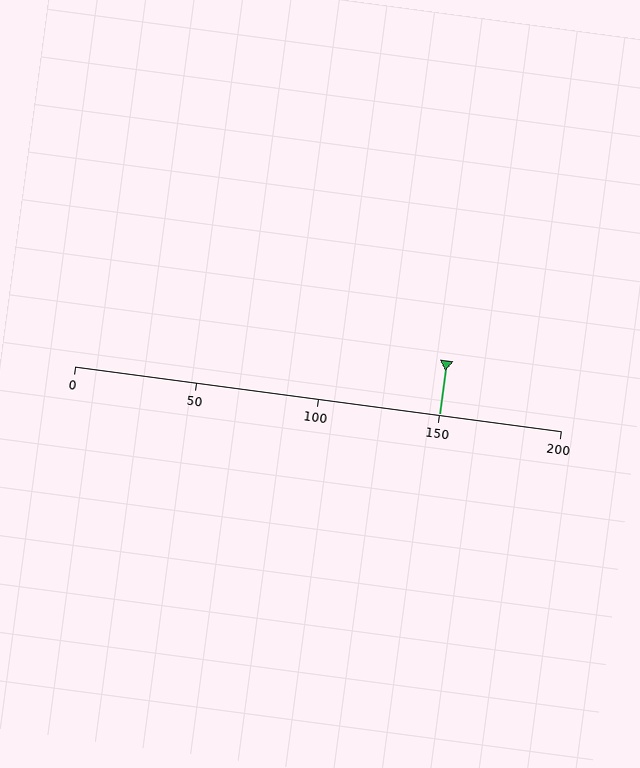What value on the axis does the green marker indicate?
The marker indicates approximately 150.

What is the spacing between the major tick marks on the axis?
The major ticks are spaced 50 apart.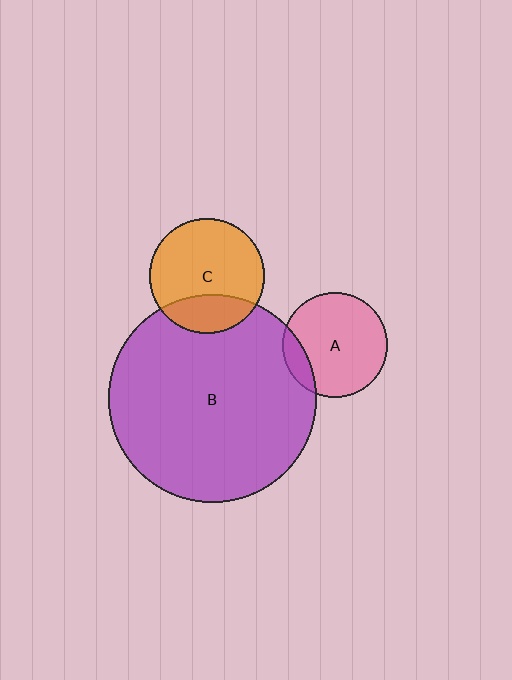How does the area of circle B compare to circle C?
Approximately 3.3 times.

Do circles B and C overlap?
Yes.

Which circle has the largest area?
Circle B (purple).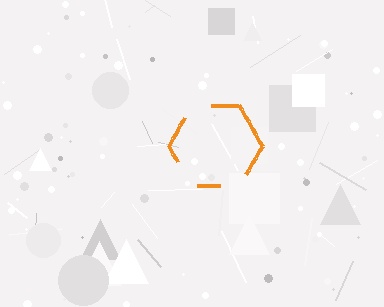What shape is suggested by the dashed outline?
The dashed outline suggests a hexagon.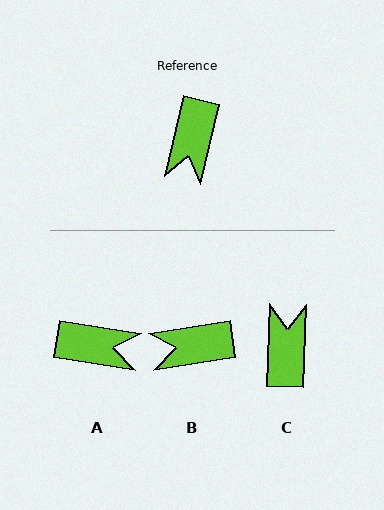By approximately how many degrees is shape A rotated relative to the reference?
Approximately 94 degrees counter-clockwise.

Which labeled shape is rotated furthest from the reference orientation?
C, about 169 degrees away.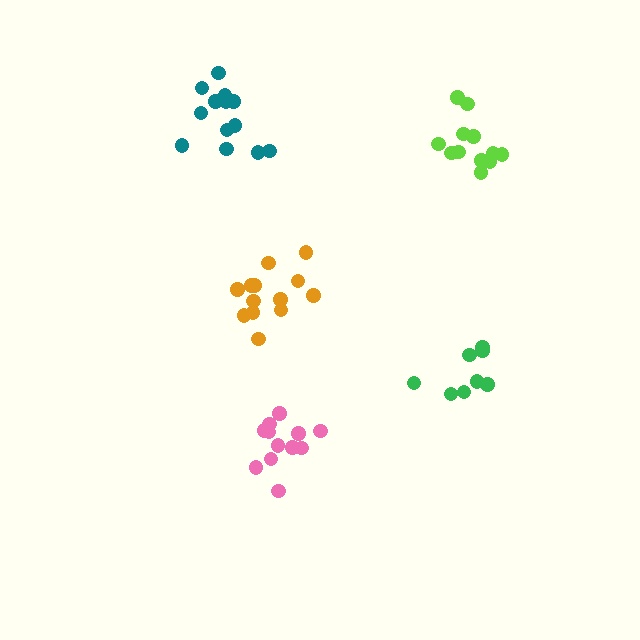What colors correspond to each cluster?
The clusters are colored: teal, pink, green, lime, orange.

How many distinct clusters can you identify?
There are 5 distinct clusters.